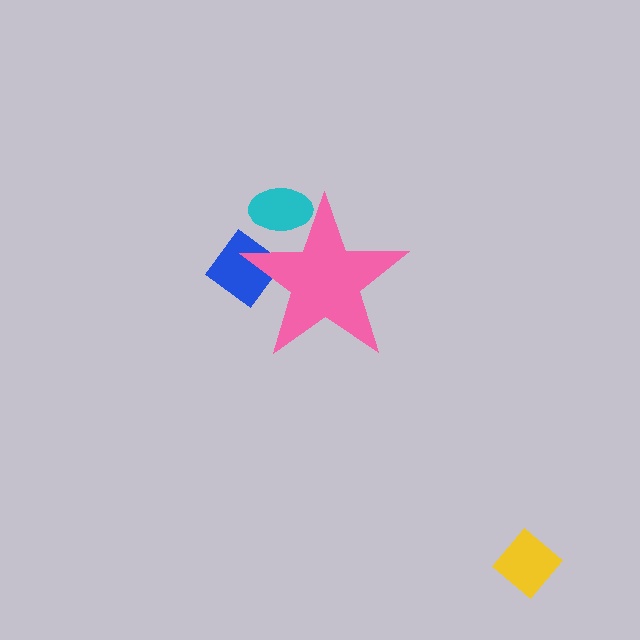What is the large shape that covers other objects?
A pink star.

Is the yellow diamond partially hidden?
No, the yellow diamond is fully visible.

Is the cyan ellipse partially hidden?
Yes, the cyan ellipse is partially hidden behind the pink star.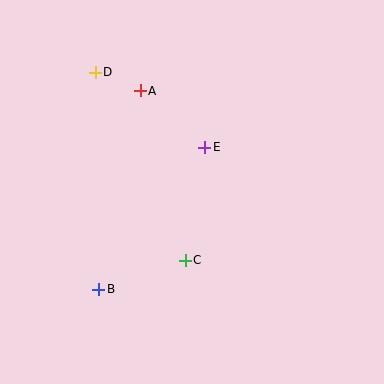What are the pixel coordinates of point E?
Point E is at (205, 147).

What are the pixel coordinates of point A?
Point A is at (140, 91).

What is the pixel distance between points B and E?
The distance between B and E is 177 pixels.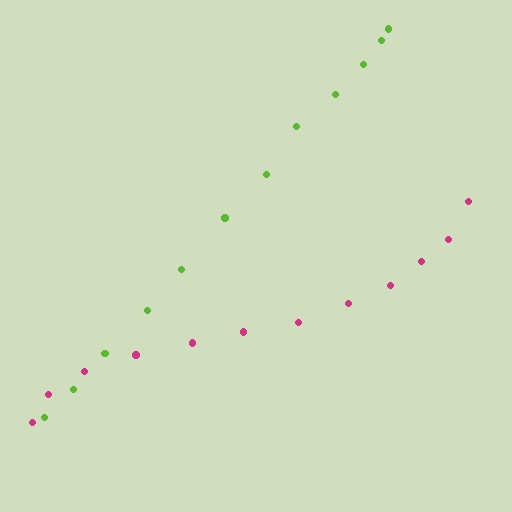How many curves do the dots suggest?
There are 2 distinct paths.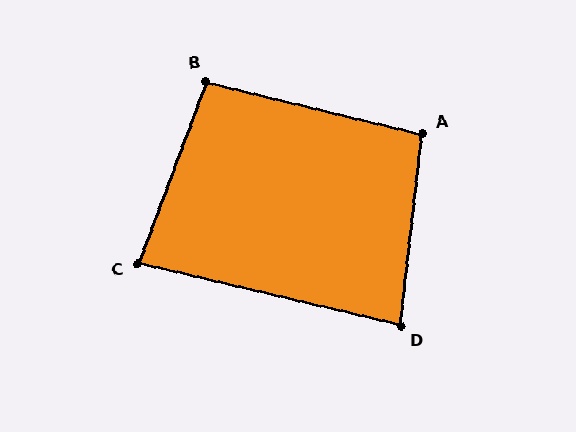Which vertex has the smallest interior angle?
C, at approximately 83 degrees.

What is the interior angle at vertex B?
Approximately 97 degrees (obtuse).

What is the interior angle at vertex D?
Approximately 83 degrees (acute).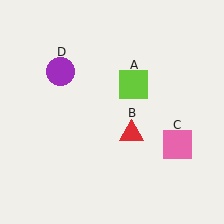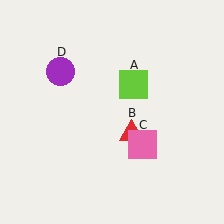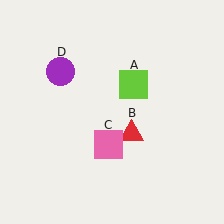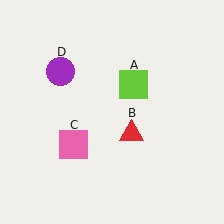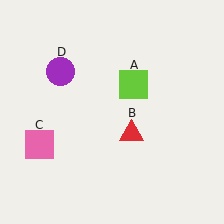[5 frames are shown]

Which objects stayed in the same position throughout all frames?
Lime square (object A) and red triangle (object B) and purple circle (object D) remained stationary.